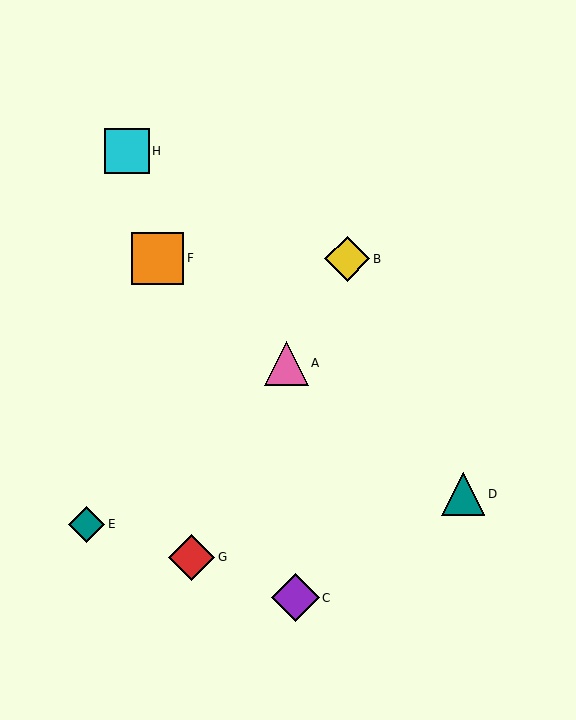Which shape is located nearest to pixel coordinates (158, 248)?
The orange square (labeled F) at (158, 258) is nearest to that location.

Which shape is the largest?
The orange square (labeled F) is the largest.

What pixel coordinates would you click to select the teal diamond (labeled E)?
Click at (87, 524) to select the teal diamond E.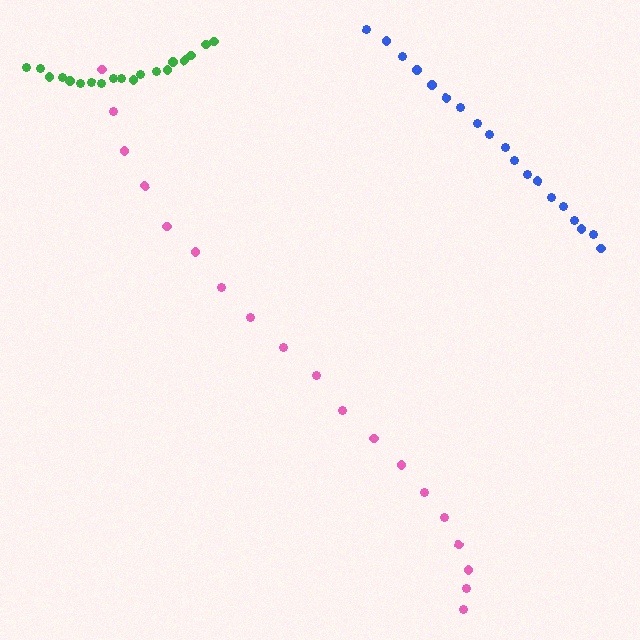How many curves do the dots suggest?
There are 3 distinct paths.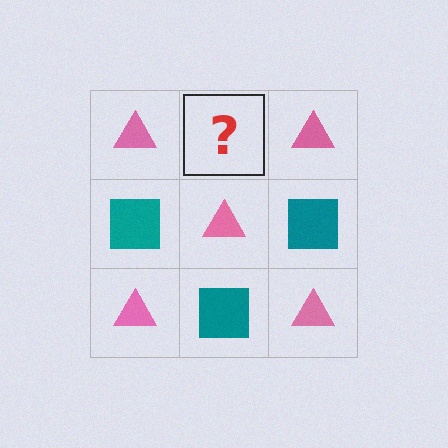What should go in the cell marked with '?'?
The missing cell should contain a teal square.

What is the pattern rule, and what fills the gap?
The rule is that it alternates pink triangle and teal square in a checkerboard pattern. The gap should be filled with a teal square.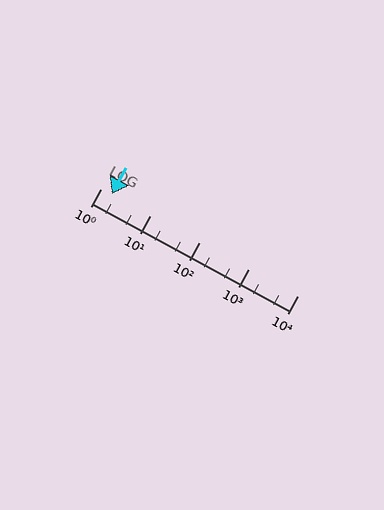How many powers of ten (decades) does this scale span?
The scale spans 4 decades, from 1 to 10000.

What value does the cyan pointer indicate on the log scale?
The pointer indicates approximately 1.7.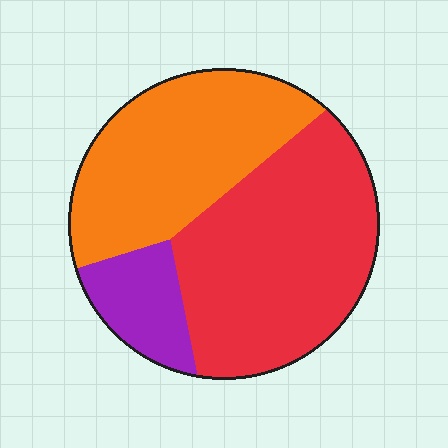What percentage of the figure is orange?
Orange takes up about three eighths (3/8) of the figure.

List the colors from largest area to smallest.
From largest to smallest: red, orange, purple.